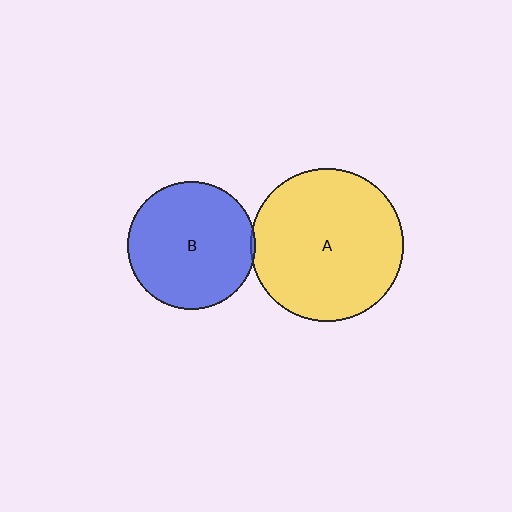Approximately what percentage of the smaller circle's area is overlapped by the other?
Approximately 5%.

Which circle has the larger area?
Circle A (yellow).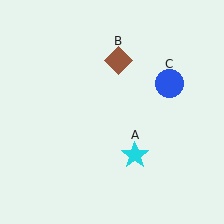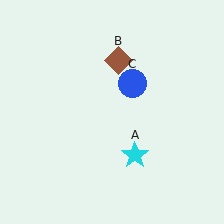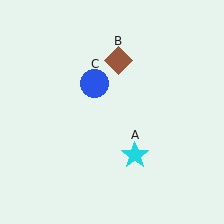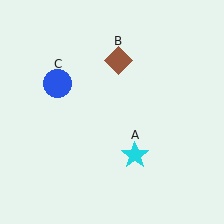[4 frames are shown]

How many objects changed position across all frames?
1 object changed position: blue circle (object C).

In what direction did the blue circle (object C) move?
The blue circle (object C) moved left.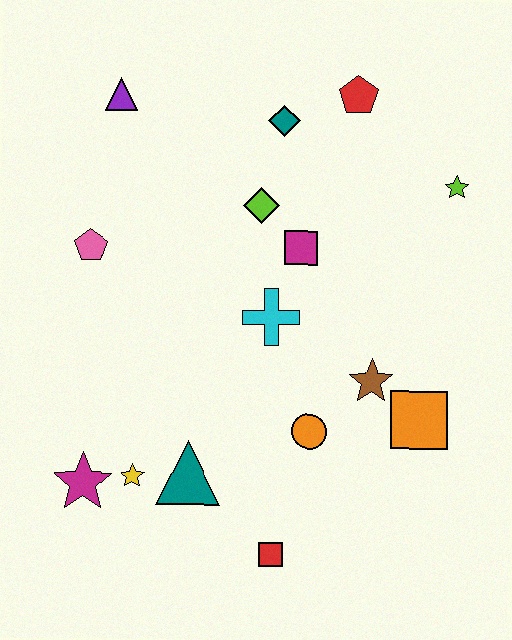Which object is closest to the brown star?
The orange square is closest to the brown star.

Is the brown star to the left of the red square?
No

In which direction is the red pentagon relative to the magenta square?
The red pentagon is above the magenta square.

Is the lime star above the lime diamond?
Yes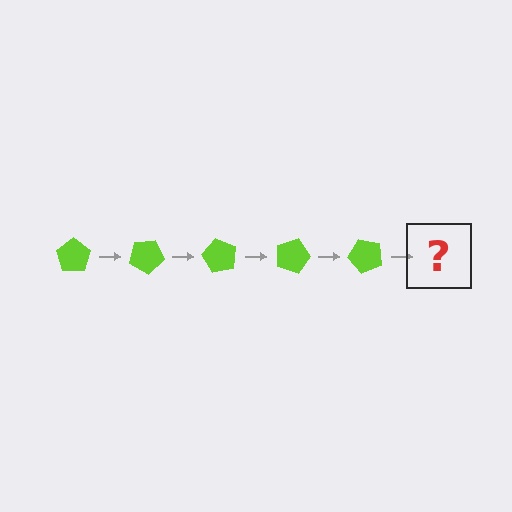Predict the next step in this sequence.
The next step is a lime pentagon rotated 150 degrees.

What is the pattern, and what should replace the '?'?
The pattern is that the pentagon rotates 30 degrees each step. The '?' should be a lime pentagon rotated 150 degrees.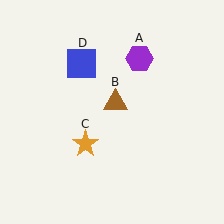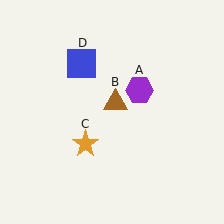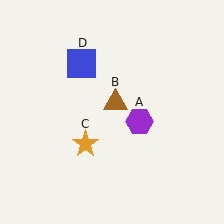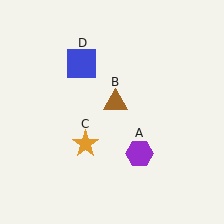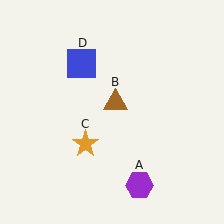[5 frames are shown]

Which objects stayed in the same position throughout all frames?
Brown triangle (object B) and orange star (object C) and blue square (object D) remained stationary.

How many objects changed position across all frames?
1 object changed position: purple hexagon (object A).